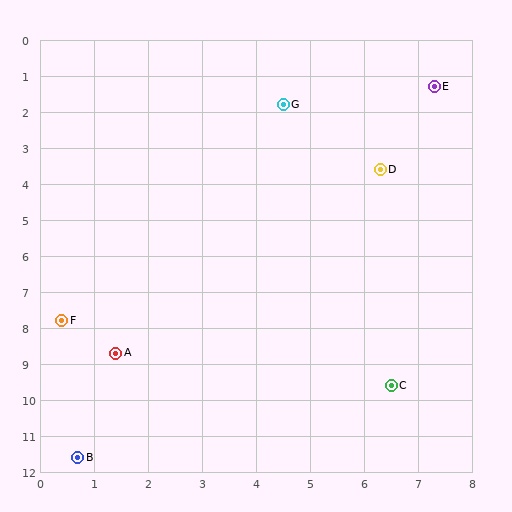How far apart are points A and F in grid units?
Points A and F are about 1.3 grid units apart.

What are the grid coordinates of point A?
Point A is at approximately (1.4, 8.7).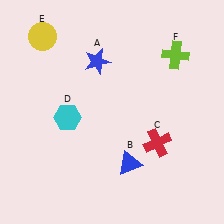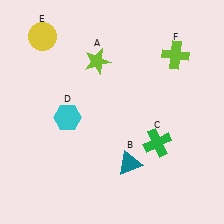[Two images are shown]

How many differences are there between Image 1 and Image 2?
There are 3 differences between the two images.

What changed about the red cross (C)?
In Image 1, C is red. In Image 2, it changed to green.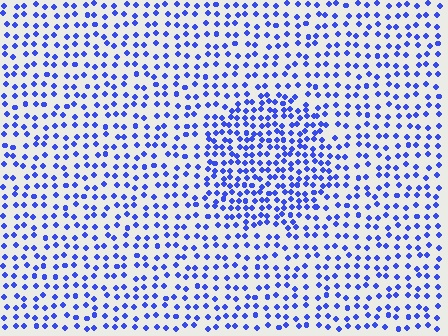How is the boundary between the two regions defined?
The boundary is defined by a change in element density (approximately 1.8x ratio). All elements are the same color, size, and shape.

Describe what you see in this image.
The image contains small blue elements arranged at two different densities. A circle-shaped region is visible where the elements are more densely packed than the surrounding area.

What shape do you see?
I see a circle.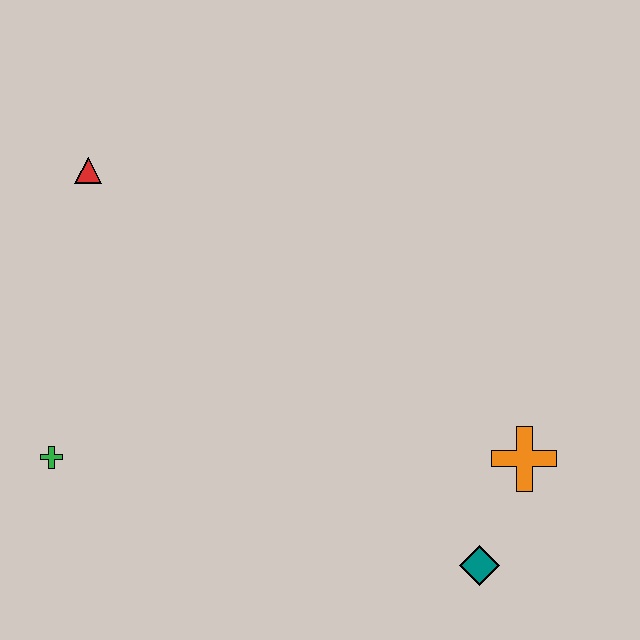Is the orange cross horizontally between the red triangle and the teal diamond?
No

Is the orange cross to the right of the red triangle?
Yes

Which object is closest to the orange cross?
The teal diamond is closest to the orange cross.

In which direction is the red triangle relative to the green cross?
The red triangle is above the green cross.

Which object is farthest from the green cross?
The orange cross is farthest from the green cross.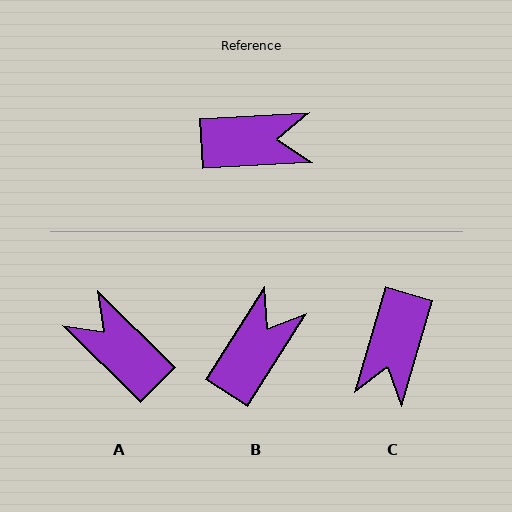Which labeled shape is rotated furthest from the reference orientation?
A, about 132 degrees away.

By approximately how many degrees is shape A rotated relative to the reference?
Approximately 132 degrees counter-clockwise.